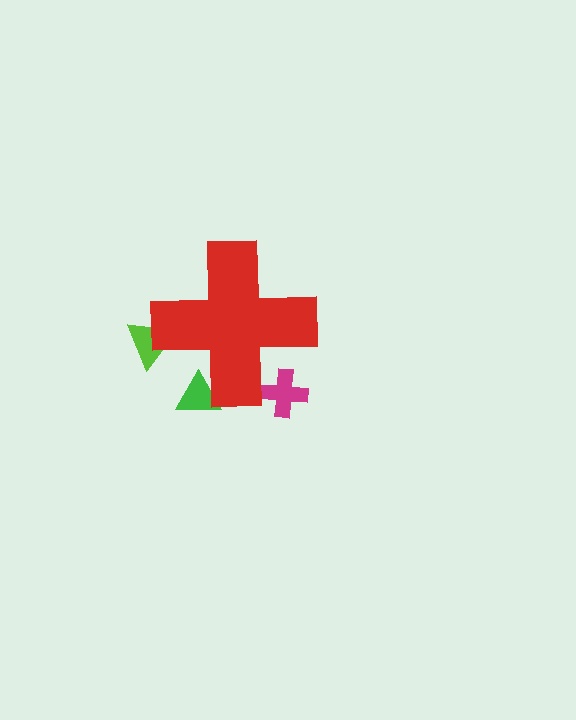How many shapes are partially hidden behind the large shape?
3 shapes are partially hidden.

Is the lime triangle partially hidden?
Yes, the lime triangle is partially hidden behind the red cross.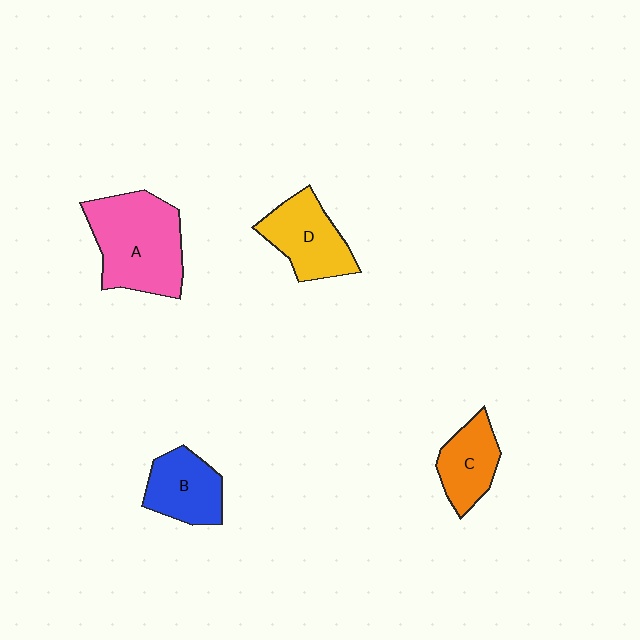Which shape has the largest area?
Shape A (pink).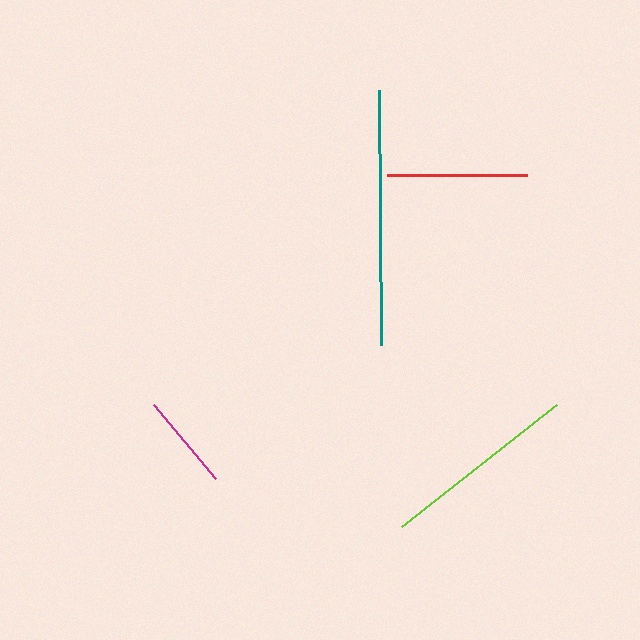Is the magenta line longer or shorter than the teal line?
The teal line is longer than the magenta line.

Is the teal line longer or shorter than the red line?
The teal line is longer than the red line.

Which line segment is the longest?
The teal line is the longest at approximately 255 pixels.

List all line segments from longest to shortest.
From longest to shortest: teal, lime, red, magenta.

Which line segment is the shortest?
The magenta line is the shortest at approximately 97 pixels.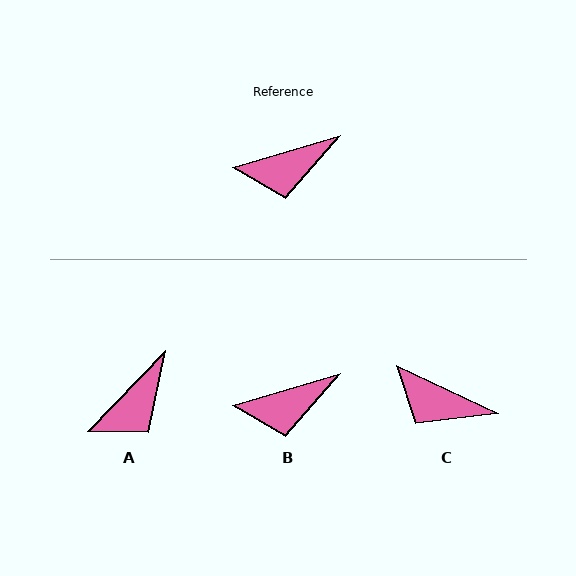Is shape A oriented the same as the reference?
No, it is off by about 30 degrees.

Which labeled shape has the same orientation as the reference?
B.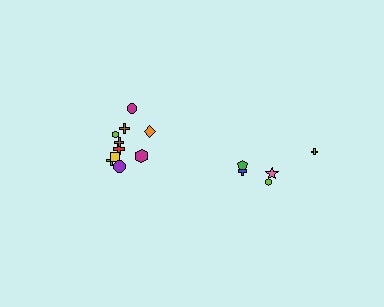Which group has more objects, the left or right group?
The left group.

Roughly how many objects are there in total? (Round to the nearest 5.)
Roughly 15 objects in total.